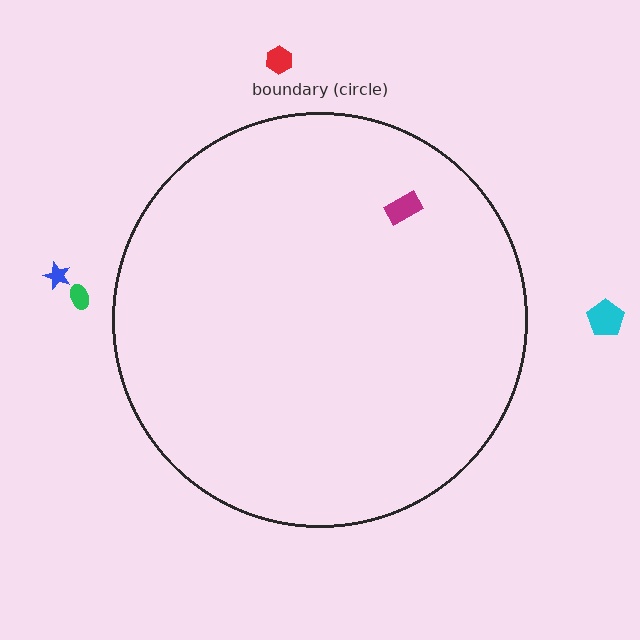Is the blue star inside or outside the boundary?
Outside.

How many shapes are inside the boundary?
1 inside, 4 outside.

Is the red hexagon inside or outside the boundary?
Outside.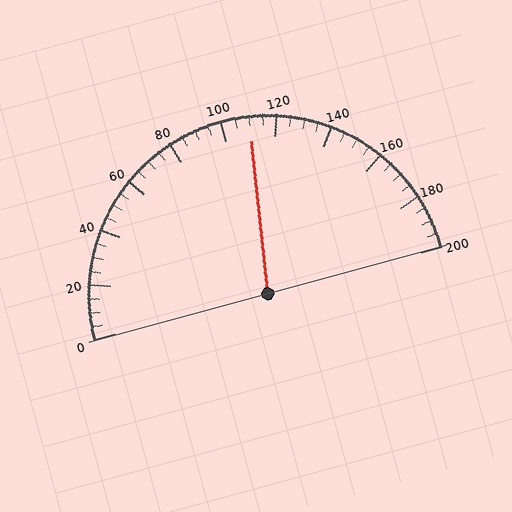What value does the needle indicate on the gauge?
The needle indicates approximately 110.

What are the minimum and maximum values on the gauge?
The gauge ranges from 0 to 200.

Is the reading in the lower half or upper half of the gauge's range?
The reading is in the upper half of the range (0 to 200).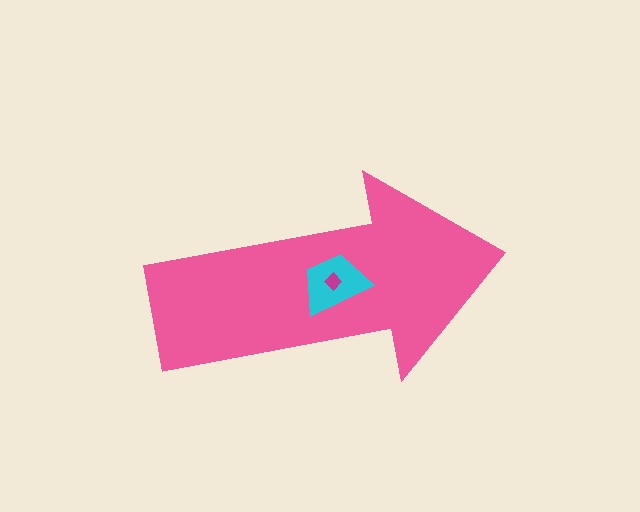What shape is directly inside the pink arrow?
The cyan trapezoid.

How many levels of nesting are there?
3.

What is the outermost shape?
The pink arrow.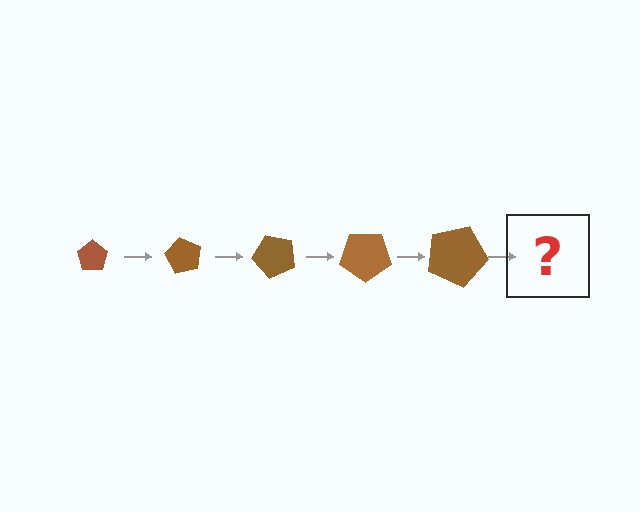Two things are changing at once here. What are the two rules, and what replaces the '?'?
The two rules are that the pentagon grows larger each step and it rotates 60 degrees each step. The '?' should be a pentagon, larger than the previous one and rotated 300 degrees from the start.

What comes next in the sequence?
The next element should be a pentagon, larger than the previous one and rotated 300 degrees from the start.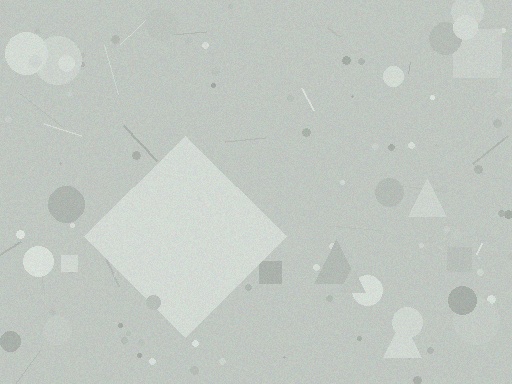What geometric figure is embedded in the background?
A diamond is embedded in the background.